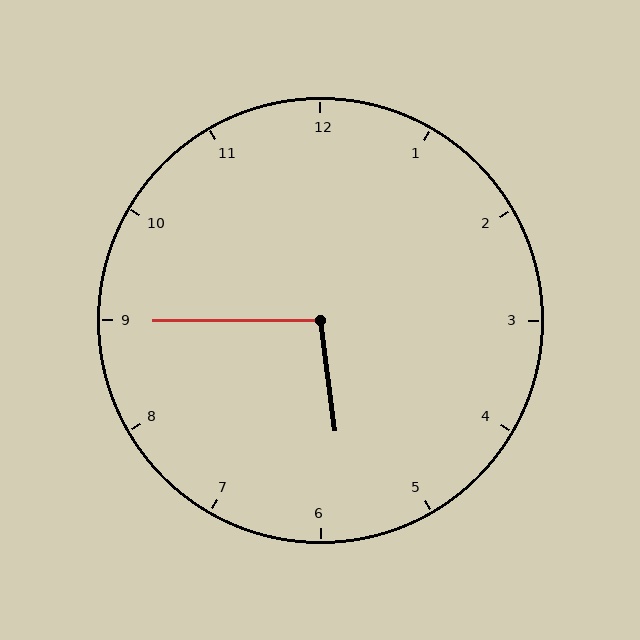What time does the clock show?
5:45.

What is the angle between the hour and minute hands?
Approximately 98 degrees.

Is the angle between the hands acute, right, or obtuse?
It is obtuse.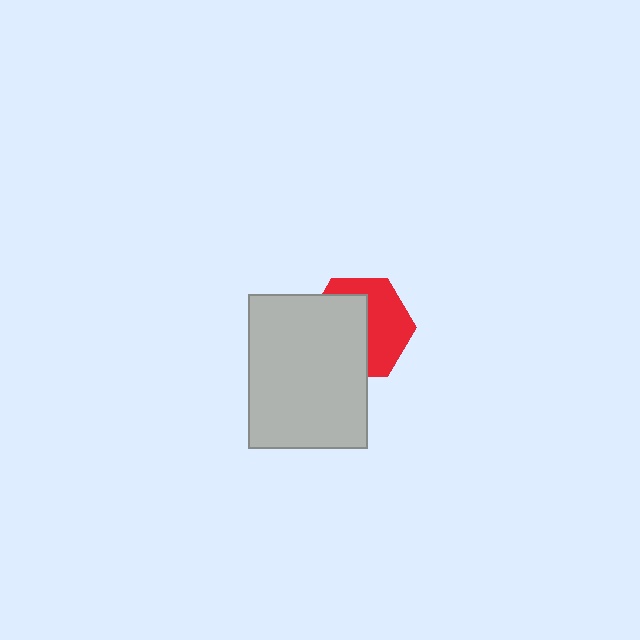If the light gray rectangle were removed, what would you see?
You would see the complete red hexagon.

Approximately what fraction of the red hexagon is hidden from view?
Roughly 52% of the red hexagon is hidden behind the light gray rectangle.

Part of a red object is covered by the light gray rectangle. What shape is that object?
It is a hexagon.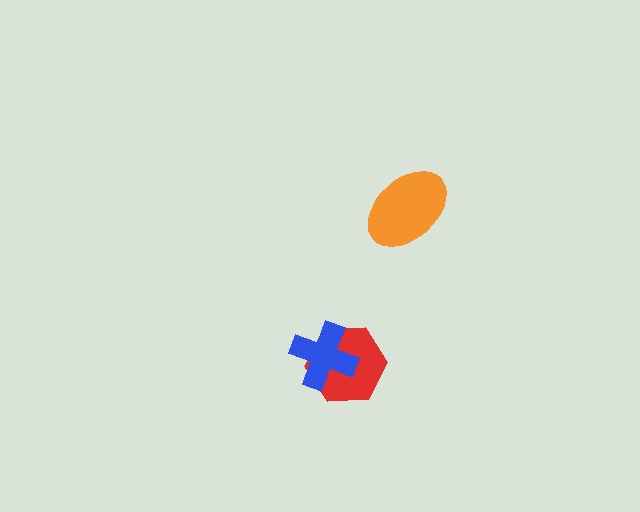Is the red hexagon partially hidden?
Yes, it is partially covered by another shape.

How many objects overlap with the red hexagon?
1 object overlaps with the red hexagon.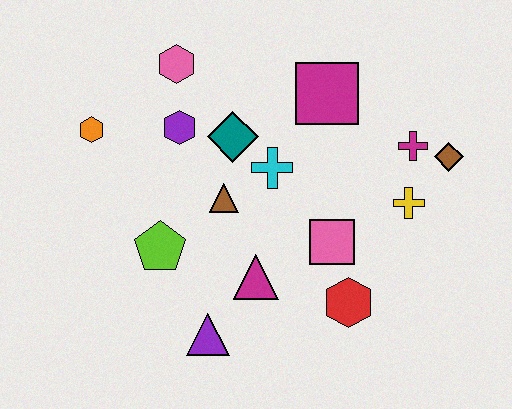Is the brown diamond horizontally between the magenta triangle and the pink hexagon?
No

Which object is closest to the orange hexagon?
The purple hexagon is closest to the orange hexagon.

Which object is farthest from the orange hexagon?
The brown diamond is farthest from the orange hexagon.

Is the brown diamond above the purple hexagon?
No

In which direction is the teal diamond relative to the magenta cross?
The teal diamond is to the left of the magenta cross.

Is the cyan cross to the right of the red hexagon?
No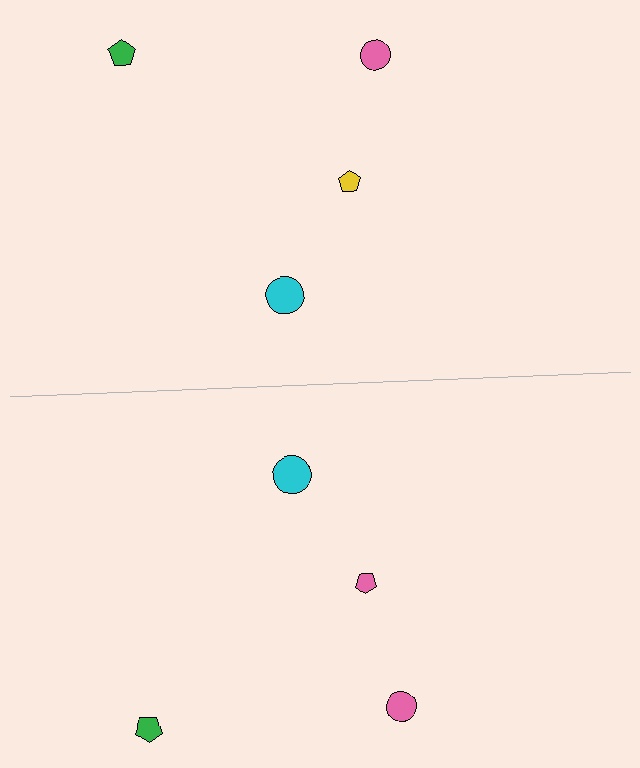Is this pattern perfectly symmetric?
No, the pattern is not perfectly symmetric. The pink pentagon on the bottom side breaks the symmetry — its mirror counterpart is yellow.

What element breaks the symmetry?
The pink pentagon on the bottom side breaks the symmetry — its mirror counterpart is yellow.